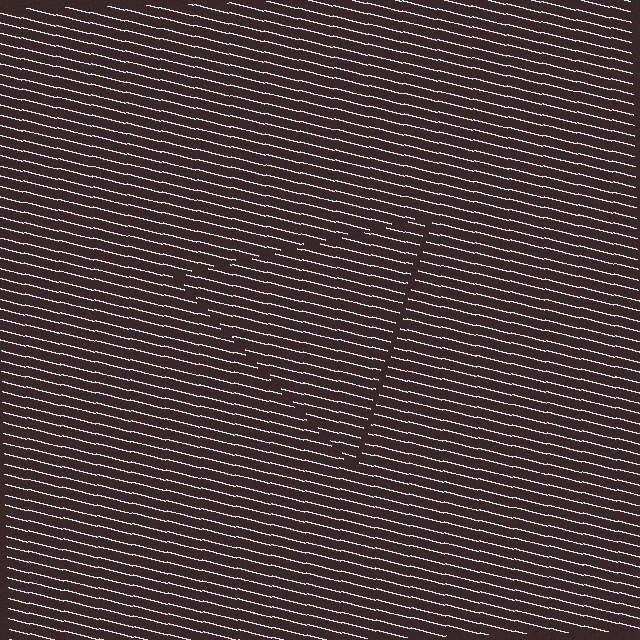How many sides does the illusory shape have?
3 sides — the line-ends trace a triangle.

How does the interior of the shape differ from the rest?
The interior of the shape contains the same grating, shifted by half a period — the contour is defined by the phase discontinuity where line-ends from the inner and outer gratings abut.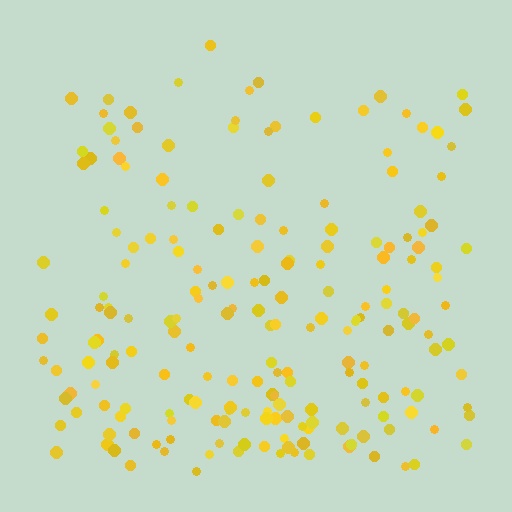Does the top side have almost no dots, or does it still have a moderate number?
Still a moderate number, just noticeably fewer than the bottom.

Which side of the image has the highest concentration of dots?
The bottom.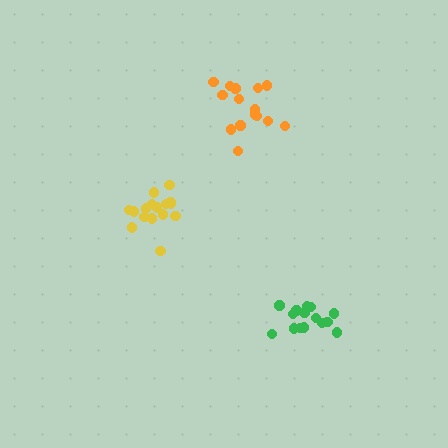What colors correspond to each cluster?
The clusters are colored: yellow, green, orange.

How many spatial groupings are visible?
There are 3 spatial groupings.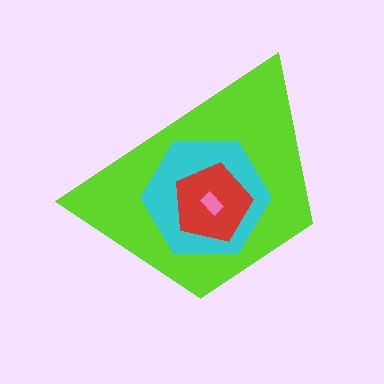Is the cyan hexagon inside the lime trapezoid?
Yes.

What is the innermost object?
The pink rectangle.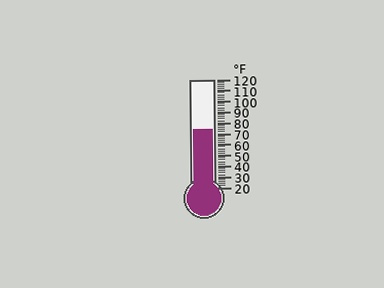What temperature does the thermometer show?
The thermometer shows approximately 74°F.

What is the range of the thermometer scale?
The thermometer scale ranges from 20°F to 120°F.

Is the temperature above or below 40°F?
The temperature is above 40°F.